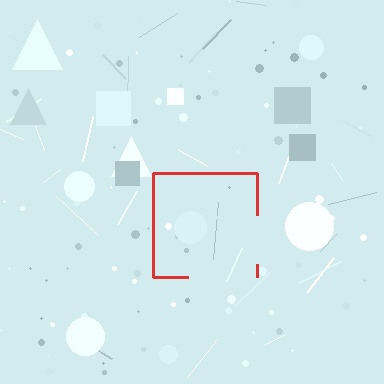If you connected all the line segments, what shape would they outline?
They would outline a square.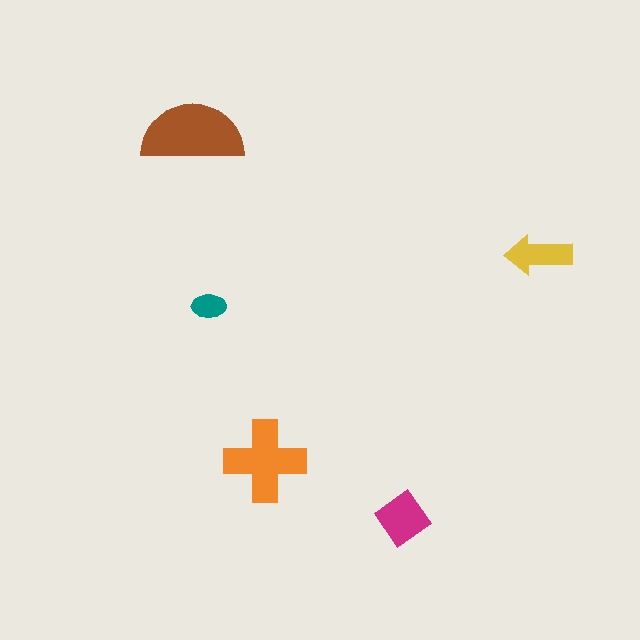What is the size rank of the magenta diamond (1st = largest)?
3rd.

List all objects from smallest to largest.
The teal ellipse, the yellow arrow, the magenta diamond, the orange cross, the brown semicircle.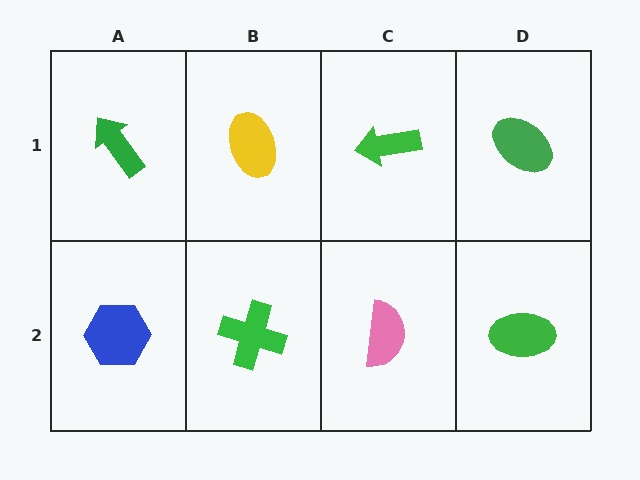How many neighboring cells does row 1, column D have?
2.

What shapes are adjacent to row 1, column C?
A pink semicircle (row 2, column C), a yellow ellipse (row 1, column B), a green ellipse (row 1, column D).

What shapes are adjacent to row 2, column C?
A green arrow (row 1, column C), a green cross (row 2, column B), a green ellipse (row 2, column D).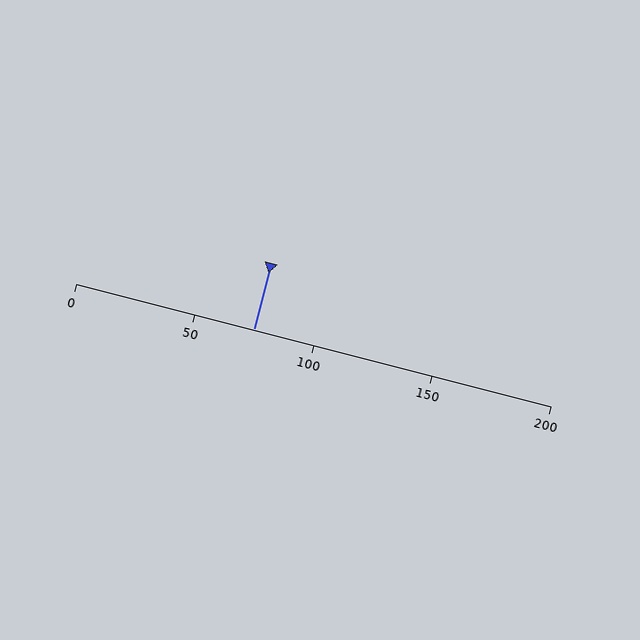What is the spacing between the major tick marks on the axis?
The major ticks are spaced 50 apart.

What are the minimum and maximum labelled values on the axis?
The axis runs from 0 to 200.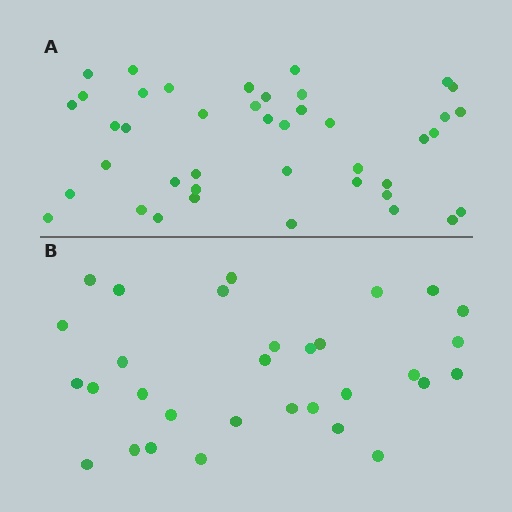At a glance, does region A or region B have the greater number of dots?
Region A (the top region) has more dots.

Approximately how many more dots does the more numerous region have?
Region A has roughly 12 or so more dots than region B.